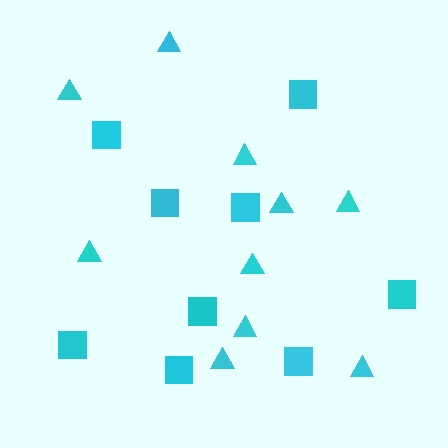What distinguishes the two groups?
There are 2 groups: one group of squares (9) and one group of triangles (10).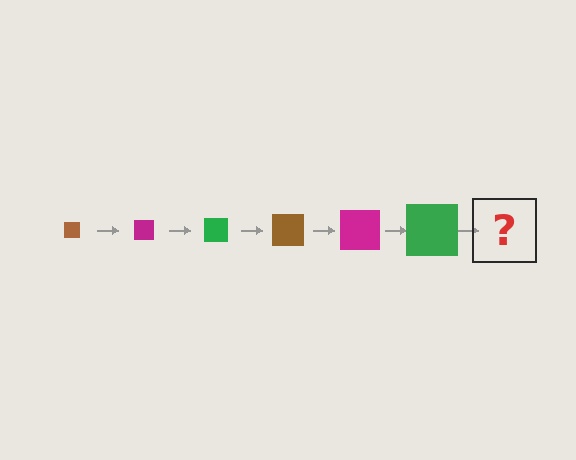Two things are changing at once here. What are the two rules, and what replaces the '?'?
The two rules are that the square grows larger each step and the color cycles through brown, magenta, and green. The '?' should be a brown square, larger than the previous one.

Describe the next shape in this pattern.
It should be a brown square, larger than the previous one.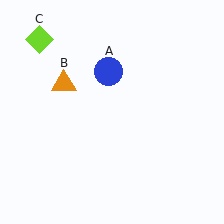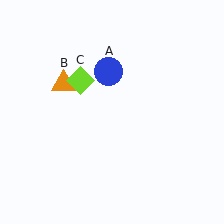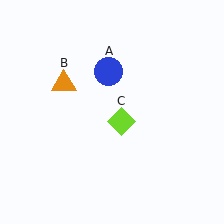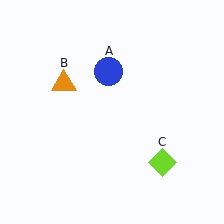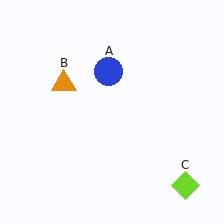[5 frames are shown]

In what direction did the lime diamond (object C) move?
The lime diamond (object C) moved down and to the right.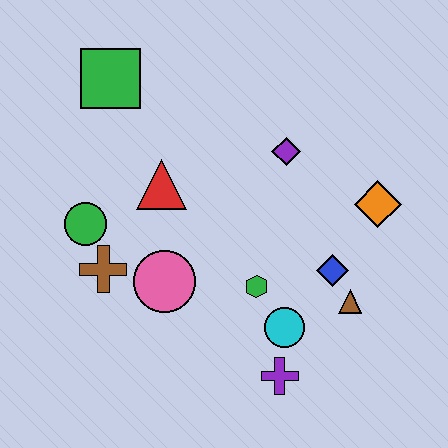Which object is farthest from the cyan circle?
The green square is farthest from the cyan circle.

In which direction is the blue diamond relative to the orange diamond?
The blue diamond is below the orange diamond.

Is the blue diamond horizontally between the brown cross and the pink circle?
No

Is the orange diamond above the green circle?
Yes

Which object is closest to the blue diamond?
The brown triangle is closest to the blue diamond.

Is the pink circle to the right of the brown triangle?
No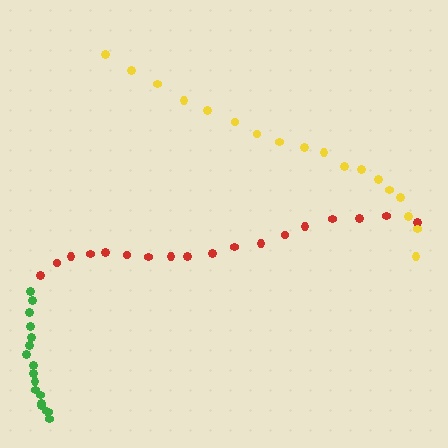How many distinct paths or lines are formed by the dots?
There are 3 distinct paths.